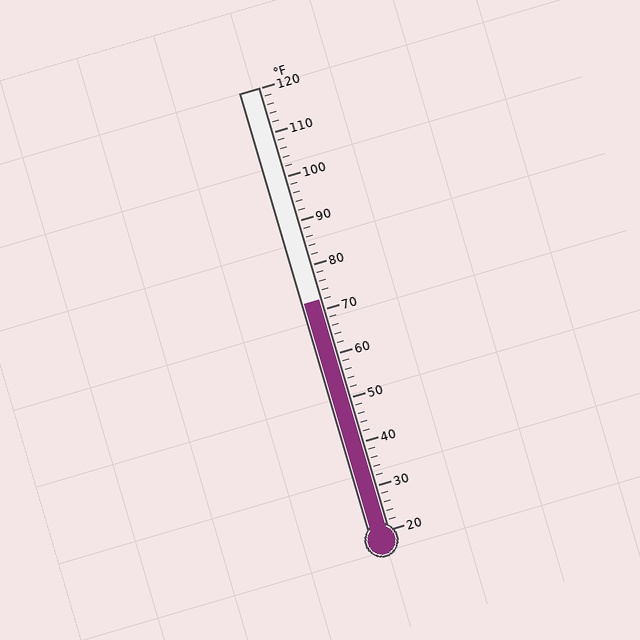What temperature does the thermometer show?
The thermometer shows approximately 72°F.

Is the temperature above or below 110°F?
The temperature is below 110°F.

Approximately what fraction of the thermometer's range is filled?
The thermometer is filled to approximately 50% of its range.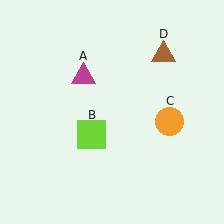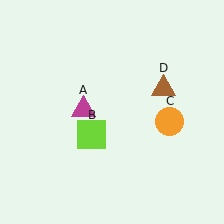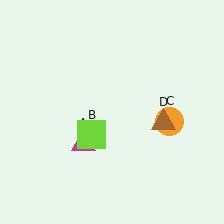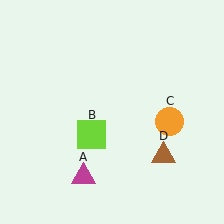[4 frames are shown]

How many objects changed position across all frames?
2 objects changed position: magenta triangle (object A), brown triangle (object D).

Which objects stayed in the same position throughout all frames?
Lime square (object B) and orange circle (object C) remained stationary.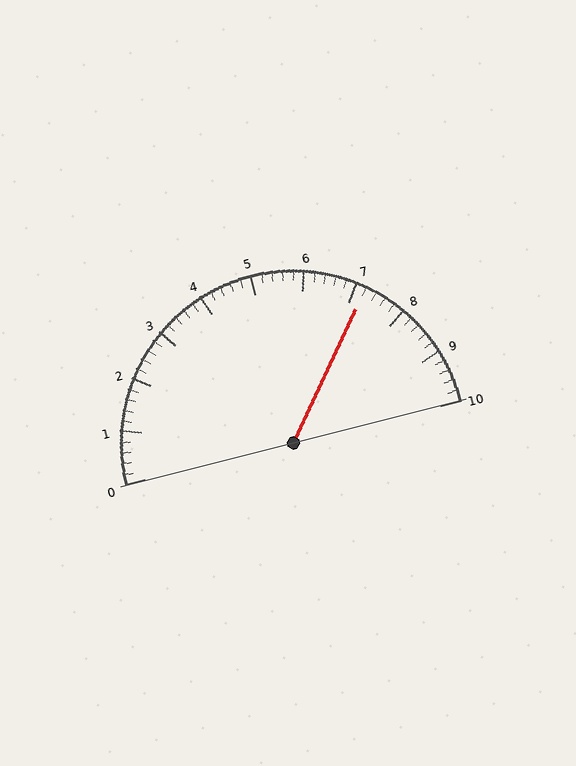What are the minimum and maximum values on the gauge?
The gauge ranges from 0 to 10.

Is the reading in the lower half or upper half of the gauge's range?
The reading is in the upper half of the range (0 to 10).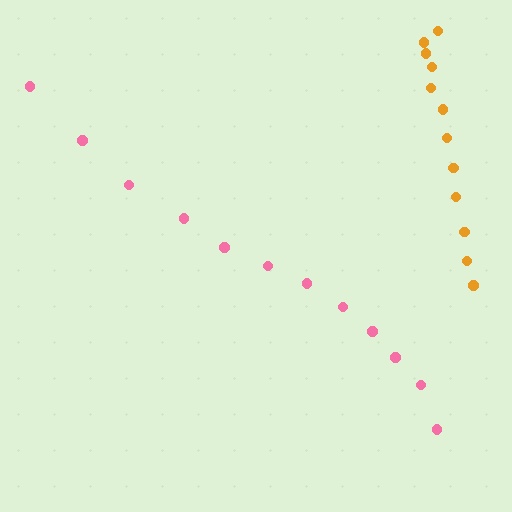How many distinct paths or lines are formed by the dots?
There are 2 distinct paths.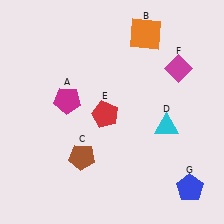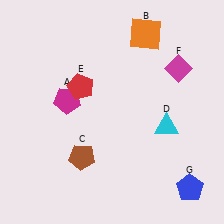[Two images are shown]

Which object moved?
The red pentagon (E) moved up.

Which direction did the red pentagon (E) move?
The red pentagon (E) moved up.